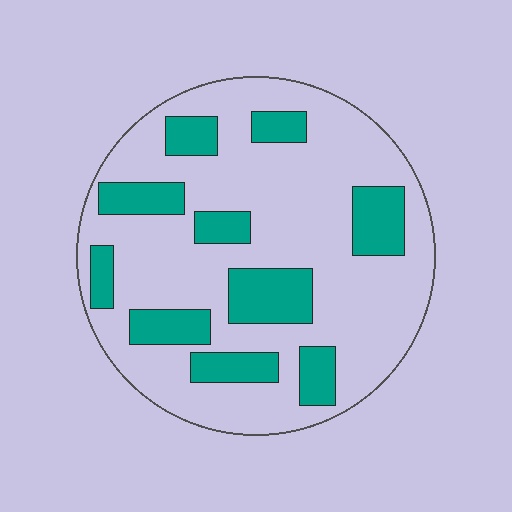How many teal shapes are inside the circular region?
10.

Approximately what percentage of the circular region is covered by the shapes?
Approximately 25%.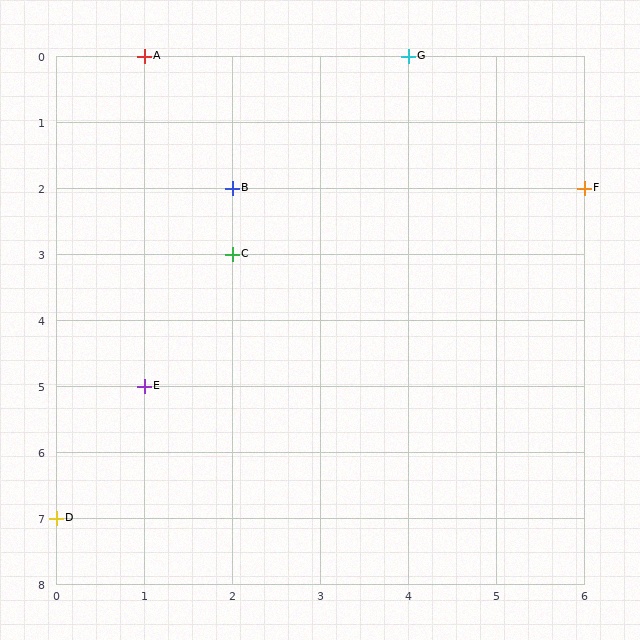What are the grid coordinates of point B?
Point B is at grid coordinates (2, 2).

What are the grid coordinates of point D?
Point D is at grid coordinates (0, 7).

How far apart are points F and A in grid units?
Points F and A are 5 columns and 2 rows apart (about 5.4 grid units diagonally).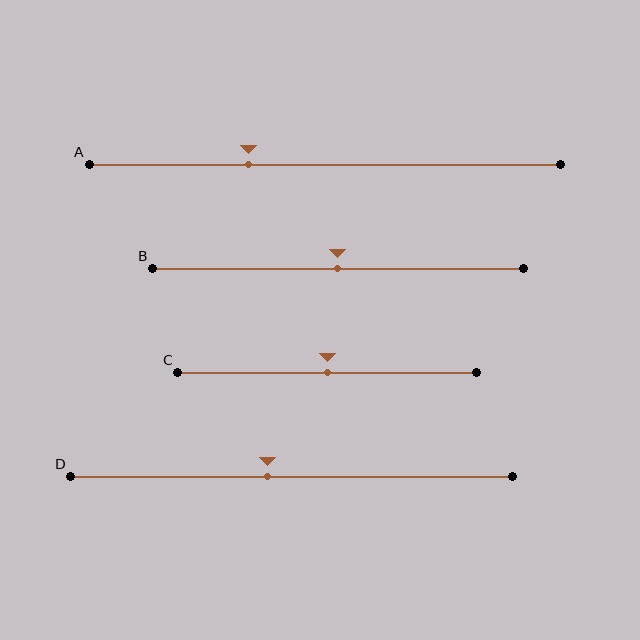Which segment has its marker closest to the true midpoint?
Segment B has its marker closest to the true midpoint.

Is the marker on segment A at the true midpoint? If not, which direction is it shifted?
No, the marker on segment A is shifted to the left by about 16% of the segment length.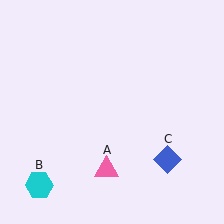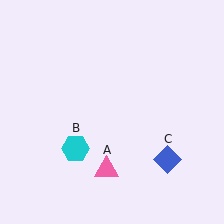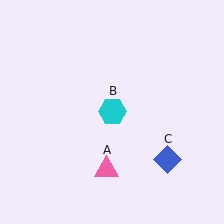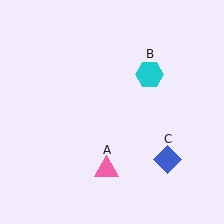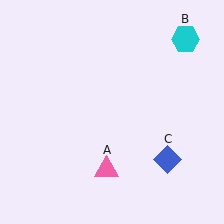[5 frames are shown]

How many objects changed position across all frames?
1 object changed position: cyan hexagon (object B).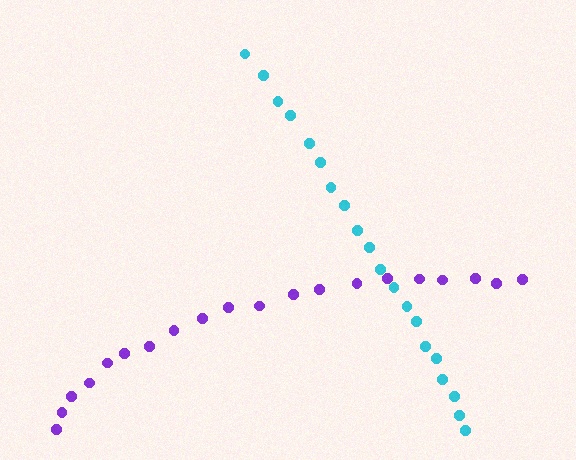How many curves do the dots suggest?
There are 2 distinct paths.